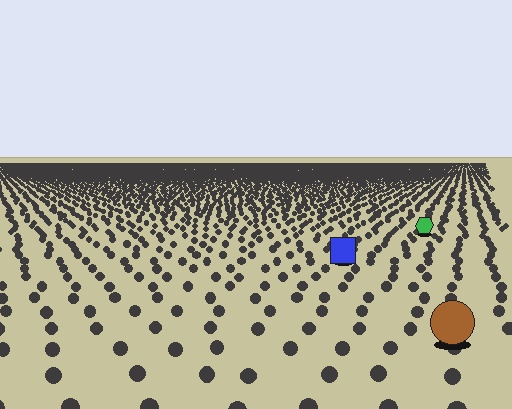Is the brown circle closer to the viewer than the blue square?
Yes. The brown circle is closer — you can tell from the texture gradient: the ground texture is coarser near it.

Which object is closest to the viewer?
The brown circle is closest. The texture marks near it are larger and more spread out.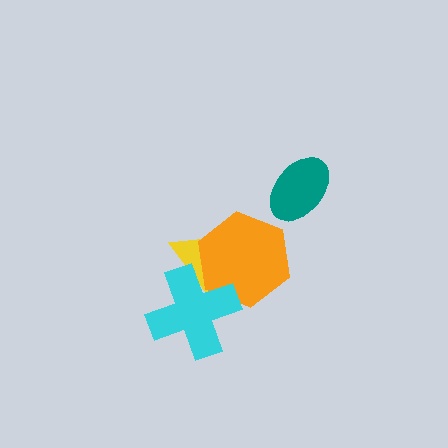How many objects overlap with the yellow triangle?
2 objects overlap with the yellow triangle.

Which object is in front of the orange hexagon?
The cyan cross is in front of the orange hexagon.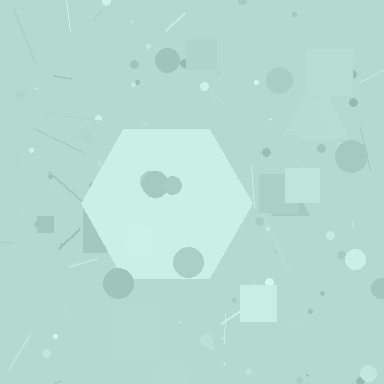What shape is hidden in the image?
A hexagon is hidden in the image.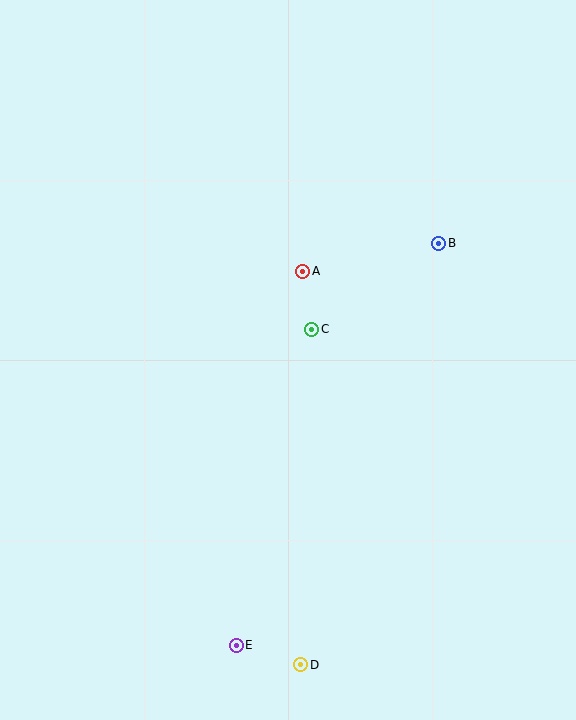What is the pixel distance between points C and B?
The distance between C and B is 153 pixels.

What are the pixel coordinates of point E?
Point E is at (236, 645).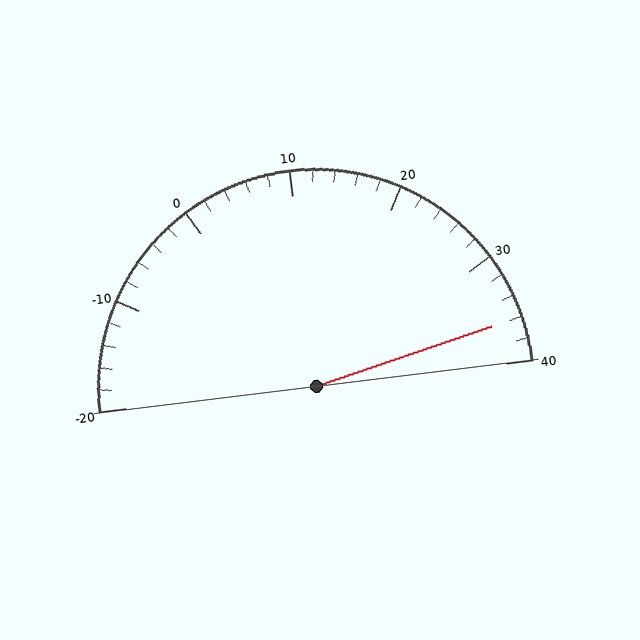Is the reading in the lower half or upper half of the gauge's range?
The reading is in the upper half of the range (-20 to 40).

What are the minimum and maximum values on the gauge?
The gauge ranges from -20 to 40.